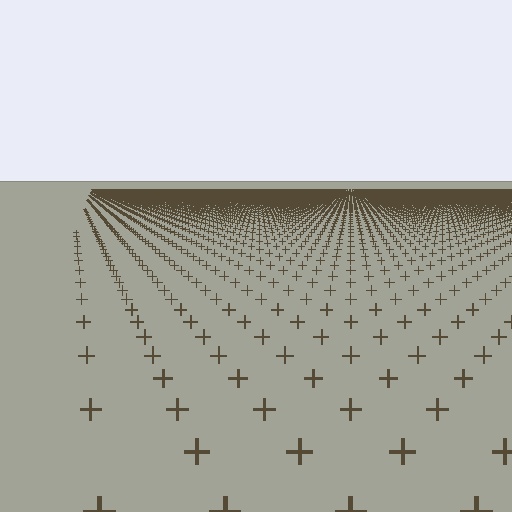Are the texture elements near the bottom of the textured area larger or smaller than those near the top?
Larger. Near the bottom, elements are closer to the viewer and appear at a bigger on-screen size.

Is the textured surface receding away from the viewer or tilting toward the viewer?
The surface is receding away from the viewer. Texture elements get smaller and denser toward the top.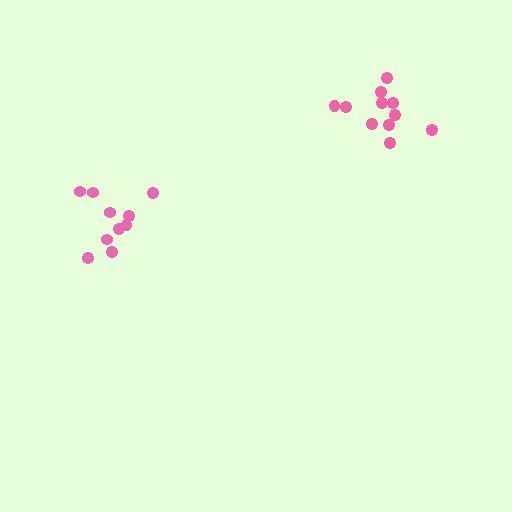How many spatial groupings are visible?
There are 2 spatial groupings.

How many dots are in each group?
Group 1: 11 dots, Group 2: 10 dots (21 total).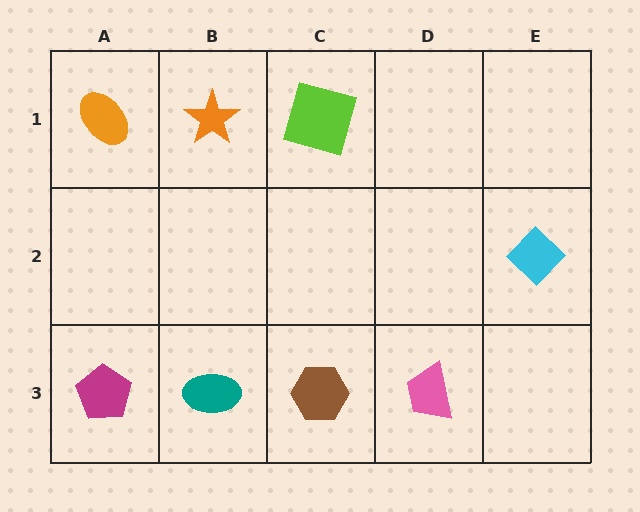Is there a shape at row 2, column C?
No, that cell is empty.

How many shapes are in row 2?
1 shape.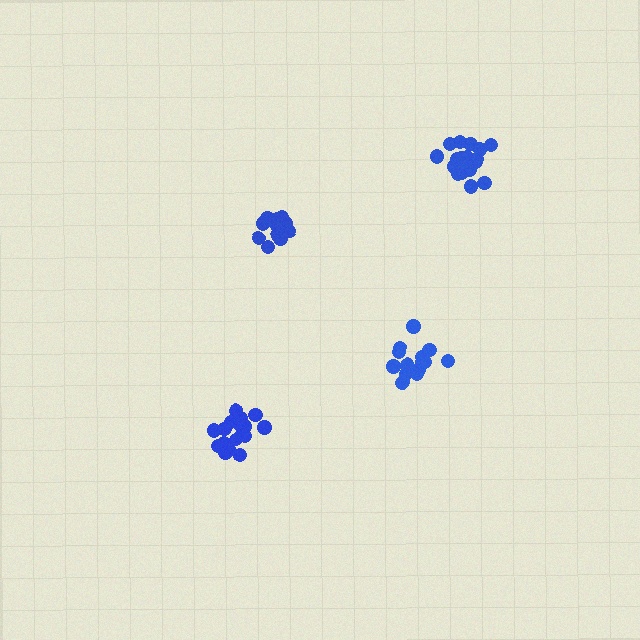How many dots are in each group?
Group 1: 18 dots, Group 2: 14 dots, Group 3: 17 dots, Group 4: 13 dots (62 total).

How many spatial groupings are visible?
There are 4 spatial groupings.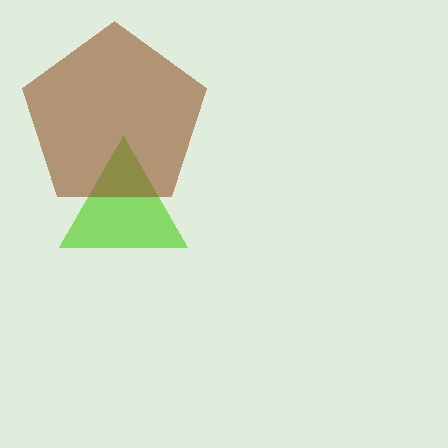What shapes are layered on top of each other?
The layered shapes are: a lime triangle, a brown pentagon.